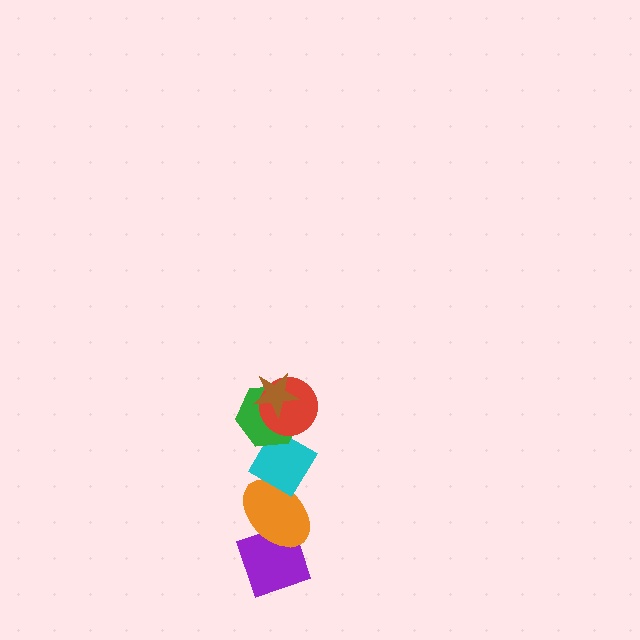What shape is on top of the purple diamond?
The orange ellipse is on top of the purple diamond.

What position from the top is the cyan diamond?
The cyan diamond is 4th from the top.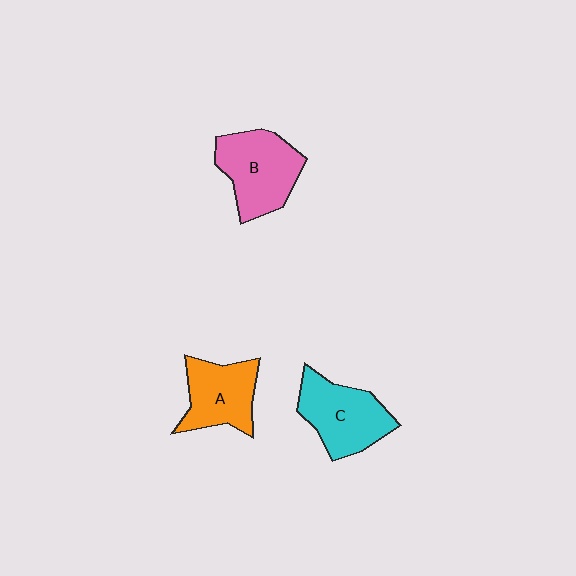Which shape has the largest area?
Shape B (pink).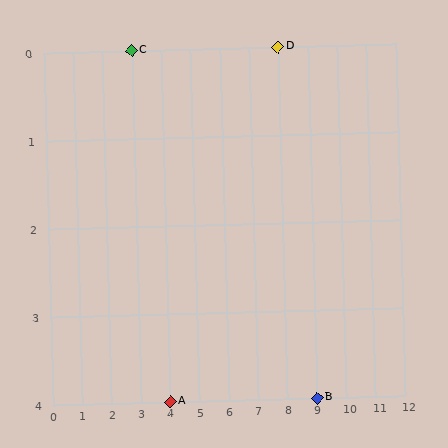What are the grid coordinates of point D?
Point D is at grid coordinates (8, 0).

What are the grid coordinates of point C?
Point C is at grid coordinates (3, 0).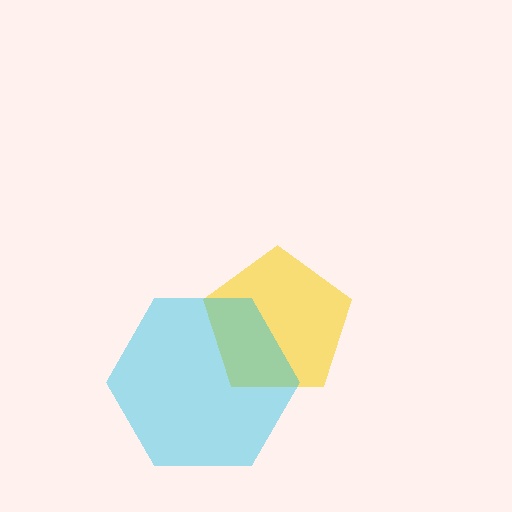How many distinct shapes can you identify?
There are 2 distinct shapes: a yellow pentagon, a cyan hexagon.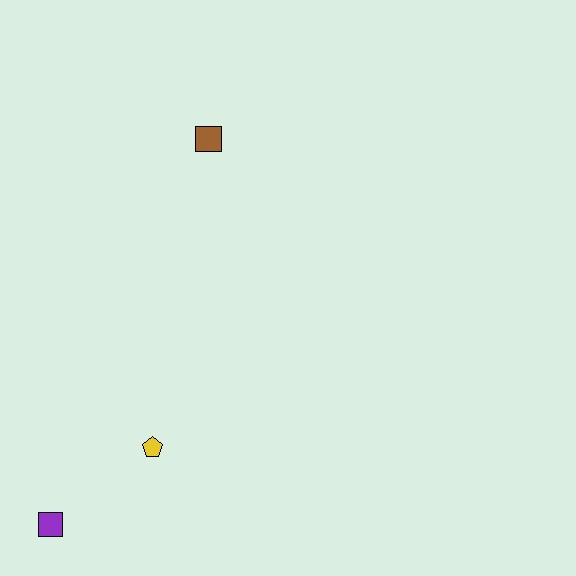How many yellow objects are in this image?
There is 1 yellow object.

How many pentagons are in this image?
There is 1 pentagon.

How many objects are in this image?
There are 3 objects.